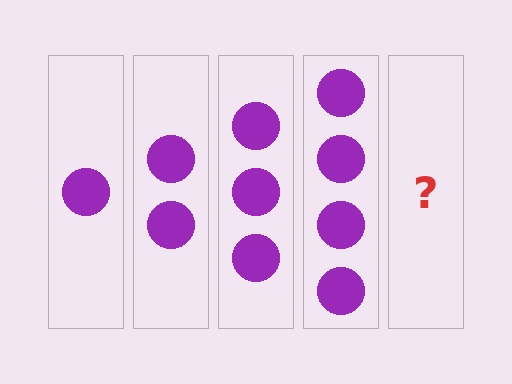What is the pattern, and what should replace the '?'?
The pattern is that each step adds one more circle. The '?' should be 5 circles.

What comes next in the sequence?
The next element should be 5 circles.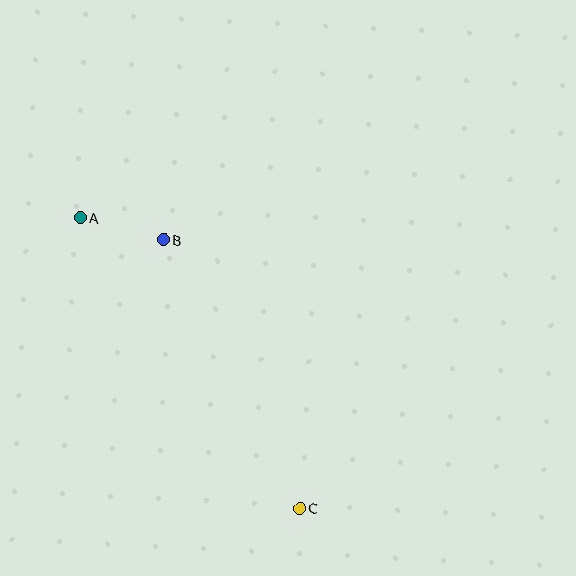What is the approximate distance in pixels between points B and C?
The distance between B and C is approximately 301 pixels.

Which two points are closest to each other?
Points A and B are closest to each other.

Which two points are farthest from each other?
Points A and C are farthest from each other.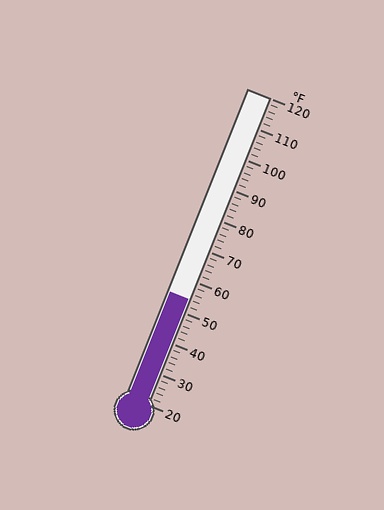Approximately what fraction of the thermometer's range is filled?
The thermometer is filled to approximately 35% of its range.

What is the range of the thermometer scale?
The thermometer scale ranges from 20°F to 120°F.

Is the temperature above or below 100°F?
The temperature is below 100°F.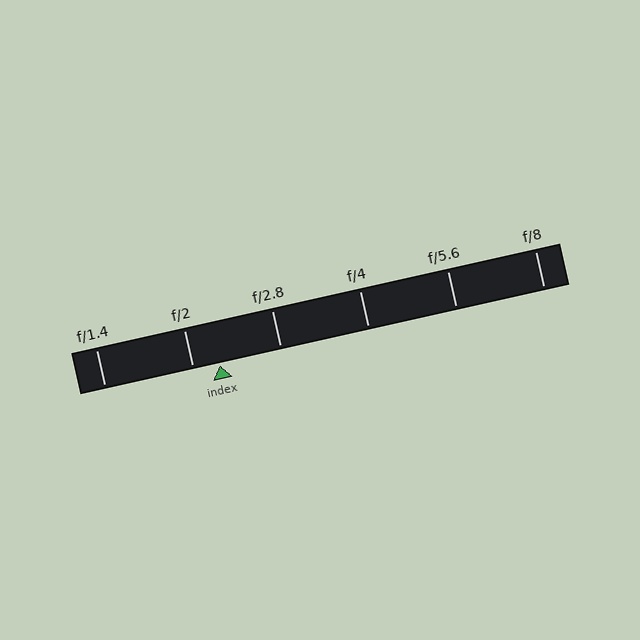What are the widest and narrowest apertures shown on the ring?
The widest aperture shown is f/1.4 and the narrowest is f/8.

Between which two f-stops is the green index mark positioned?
The index mark is between f/2 and f/2.8.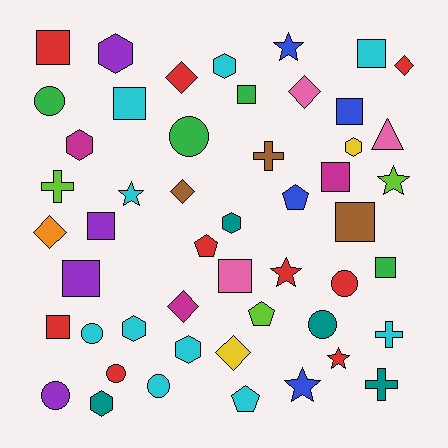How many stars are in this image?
There are 6 stars.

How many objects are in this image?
There are 50 objects.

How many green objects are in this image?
There are 4 green objects.